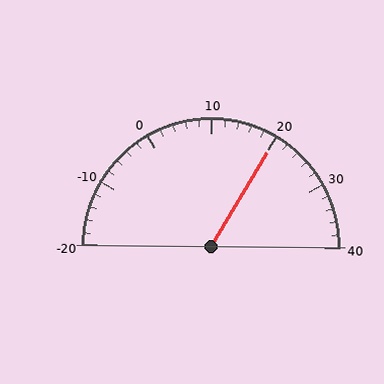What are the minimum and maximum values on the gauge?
The gauge ranges from -20 to 40.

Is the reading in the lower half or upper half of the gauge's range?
The reading is in the upper half of the range (-20 to 40).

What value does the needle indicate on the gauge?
The needle indicates approximately 20.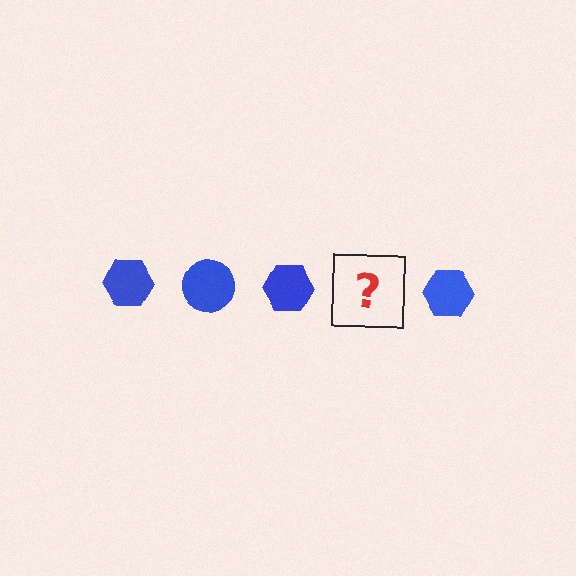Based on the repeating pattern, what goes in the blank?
The blank should be a blue circle.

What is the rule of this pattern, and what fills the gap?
The rule is that the pattern cycles through hexagon, circle shapes in blue. The gap should be filled with a blue circle.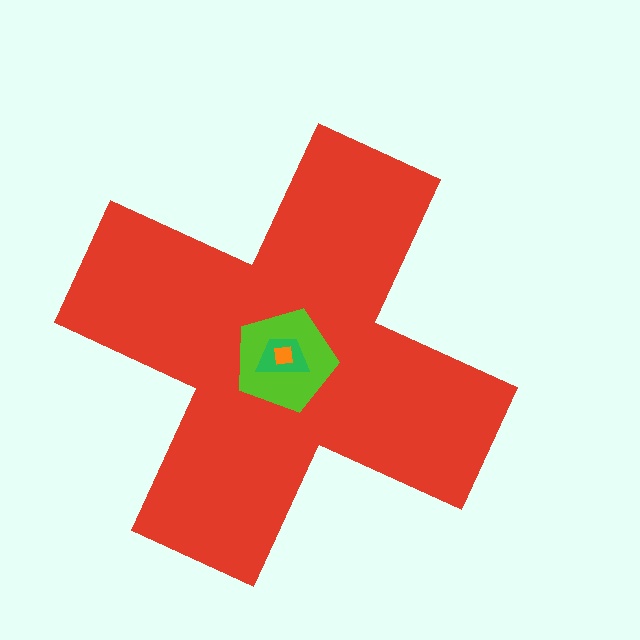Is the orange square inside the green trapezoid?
Yes.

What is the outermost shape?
The red cross.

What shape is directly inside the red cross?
The lime pentagon.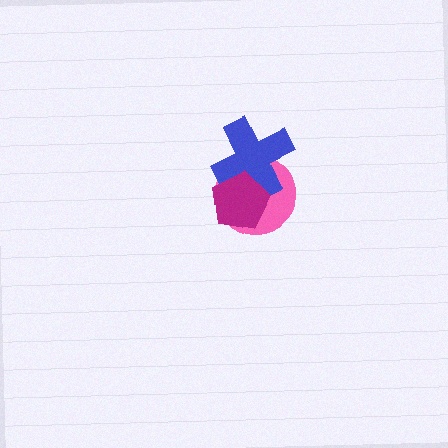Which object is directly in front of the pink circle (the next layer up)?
The blue cross is directly in front of the pink circle.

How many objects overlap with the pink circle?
2 objects overlap with the pink circle.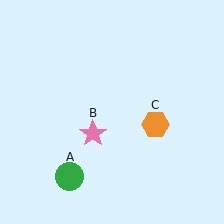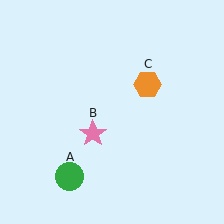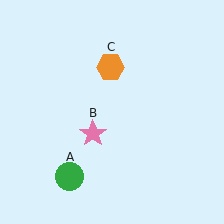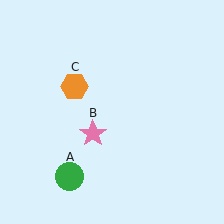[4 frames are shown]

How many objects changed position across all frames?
1 object changed position: orange hexagon (object C).